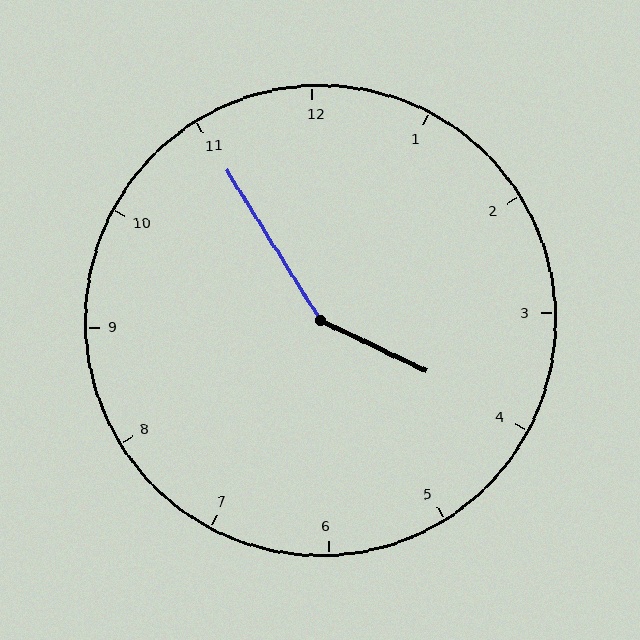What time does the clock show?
3:55.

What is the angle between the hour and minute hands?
Approximately 148 degrees.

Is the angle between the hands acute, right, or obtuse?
It is obtuse.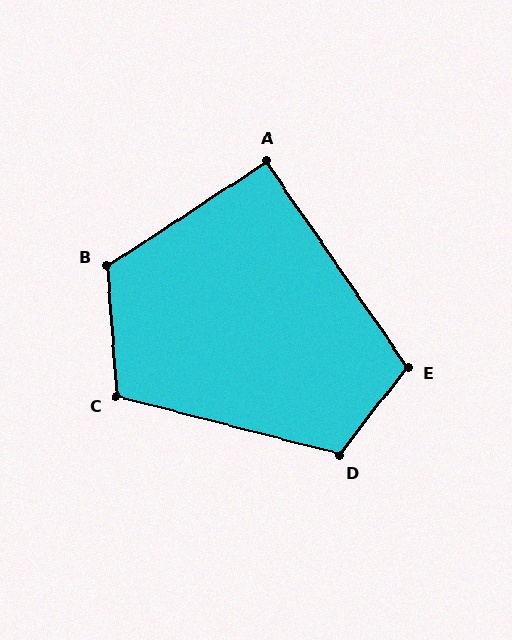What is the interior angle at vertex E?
Approximately 108 degrees (obtuse).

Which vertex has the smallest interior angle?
A, at approximately 91 degrees.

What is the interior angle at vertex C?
Approximately 109 degrees (obtuse).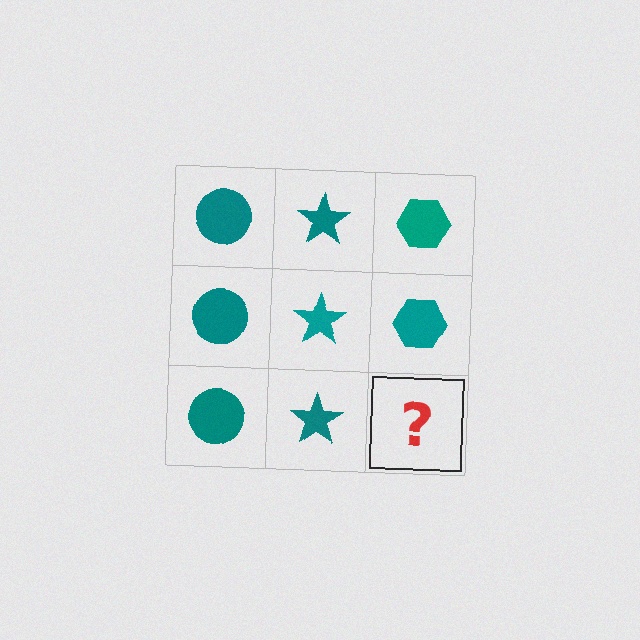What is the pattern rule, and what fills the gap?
The rule is that each column has a consistent shape. The gap should be filled with a teal hexagon.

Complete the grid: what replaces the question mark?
The question mark should be replaced with a teal hexagon.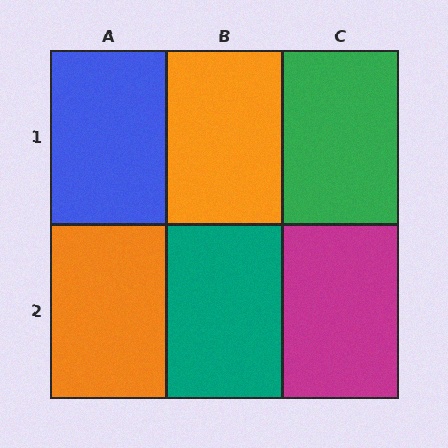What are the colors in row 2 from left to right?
Orange, teal, magenta.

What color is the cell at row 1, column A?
Blue.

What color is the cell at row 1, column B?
Orange.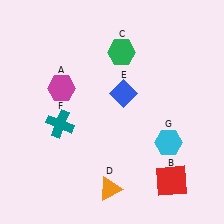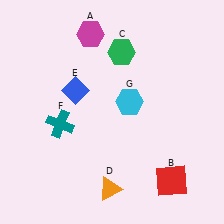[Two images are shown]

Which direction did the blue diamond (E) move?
The blue diamond (E) moved left.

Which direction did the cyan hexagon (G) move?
The cyan hexagon (G) moved up.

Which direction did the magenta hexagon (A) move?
The magenta hexagon (A) moved up.